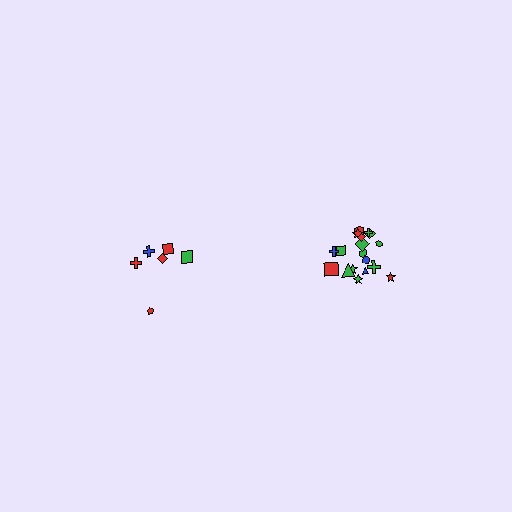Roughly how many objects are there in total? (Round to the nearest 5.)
Roughly 25 objects in total.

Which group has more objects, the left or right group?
The right group.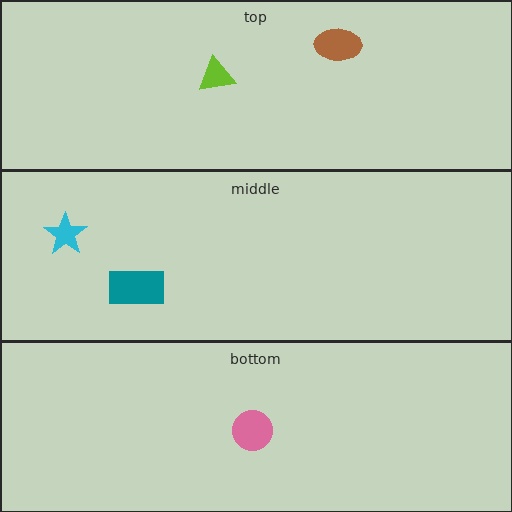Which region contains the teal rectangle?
The middle region.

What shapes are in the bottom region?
The pink circle.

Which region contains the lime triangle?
The top region.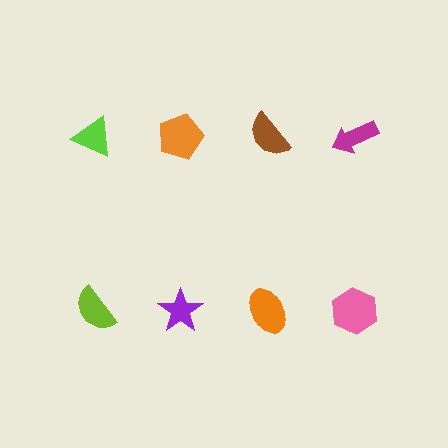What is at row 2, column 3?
An orange ellipse.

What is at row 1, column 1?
A lime triangle.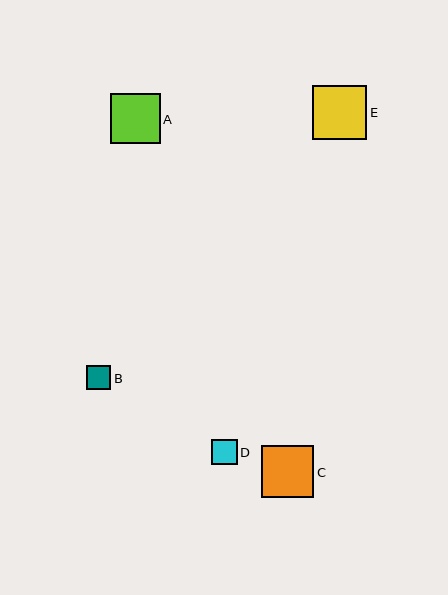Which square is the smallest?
Square B is the smallest with a size of approximately 24 pixels.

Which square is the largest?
Square E is the largest with a size of approximately 54 pixels.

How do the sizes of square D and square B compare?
Square D and square B are approximately the same size.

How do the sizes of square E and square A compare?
Square E and square A are approximately the same size.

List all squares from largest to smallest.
From largest to smallest: E, C, A, D, B.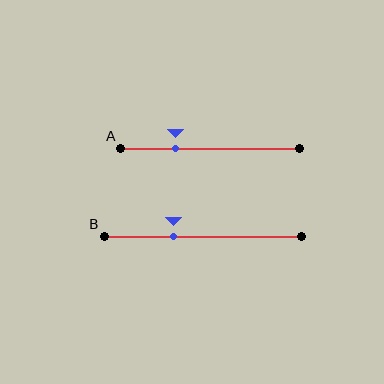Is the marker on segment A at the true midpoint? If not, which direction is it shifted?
No, the marker on segment A is shifted to the left by about 19% of the segment length.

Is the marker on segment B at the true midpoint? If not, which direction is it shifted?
No, the marker on segment B is shifted to the left by about 15% of the segment length.